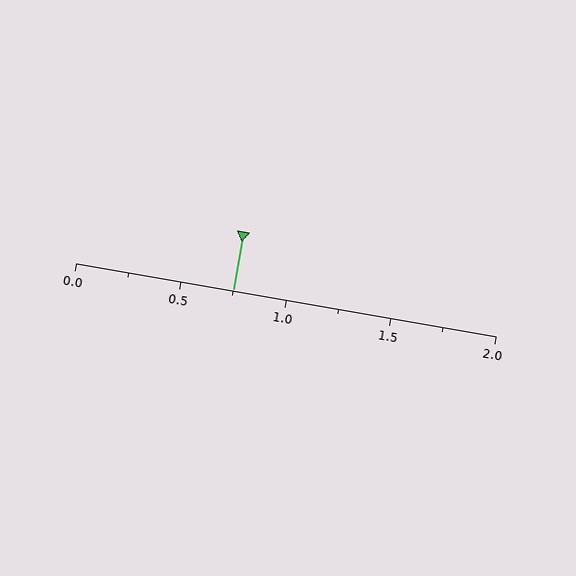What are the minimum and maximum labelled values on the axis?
The axis runs from 0.0 to 2.0.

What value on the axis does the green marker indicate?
The marker indicates approximately 0.75.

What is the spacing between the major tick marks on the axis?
The major ticks are spaced 0.5 apart.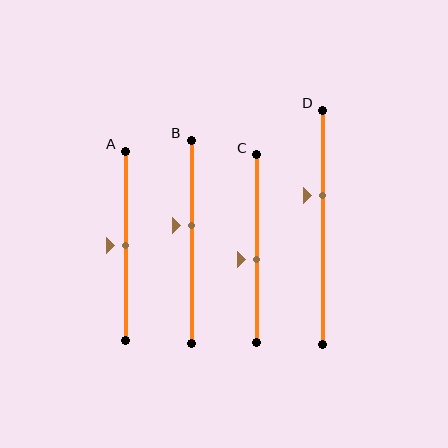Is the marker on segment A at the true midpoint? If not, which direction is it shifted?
Yes, the marker on segment A is at the true midpoint.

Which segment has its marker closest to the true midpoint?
Segment A has its marker closest to the true midpoint.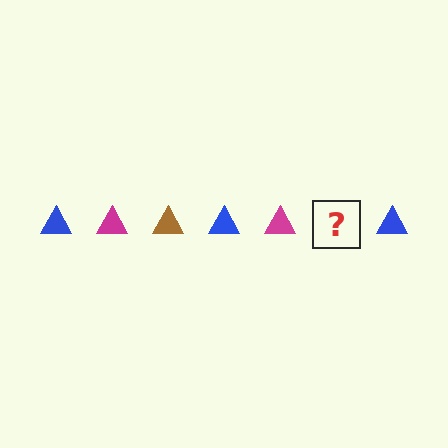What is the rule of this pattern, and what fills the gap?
The rule is that the pattern cycles through blue, magenta, brown triangles. The gap should be filled with a brown triangle.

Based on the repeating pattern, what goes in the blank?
The blank should be a brown triangle.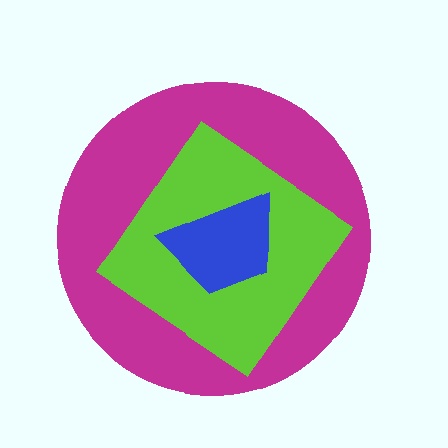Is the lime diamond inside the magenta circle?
Yes.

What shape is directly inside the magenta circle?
The lime diamond.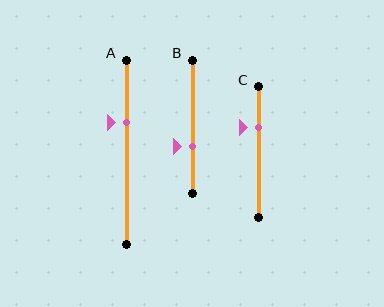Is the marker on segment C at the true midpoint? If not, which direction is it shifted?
No, the marker on segment C is shifted upward by about 18% of the segment length.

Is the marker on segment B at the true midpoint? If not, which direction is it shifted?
No, the marker on segment B is shifted downward by about 15% of the segment length.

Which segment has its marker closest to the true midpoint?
Segment B has its marker closest to the true midpoint.